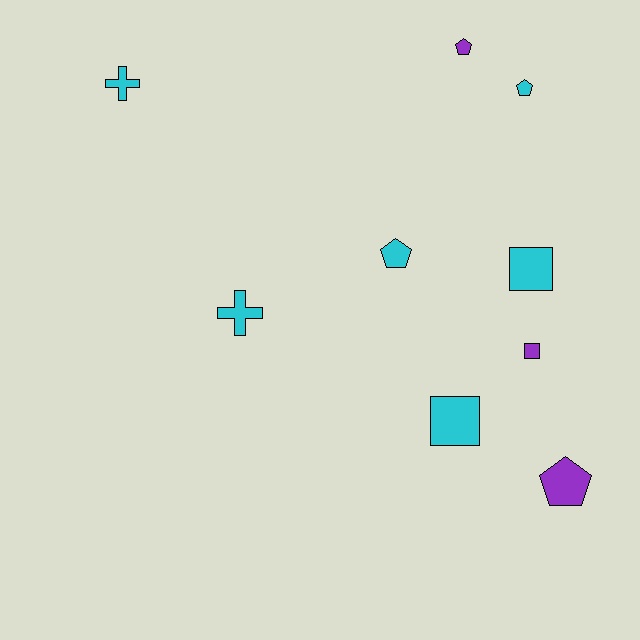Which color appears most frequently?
Cyan, with 6 objects.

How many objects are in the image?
There are 9 objects.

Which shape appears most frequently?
Pentagon, with 4 objects.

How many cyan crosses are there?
There are 2 cyan crosses.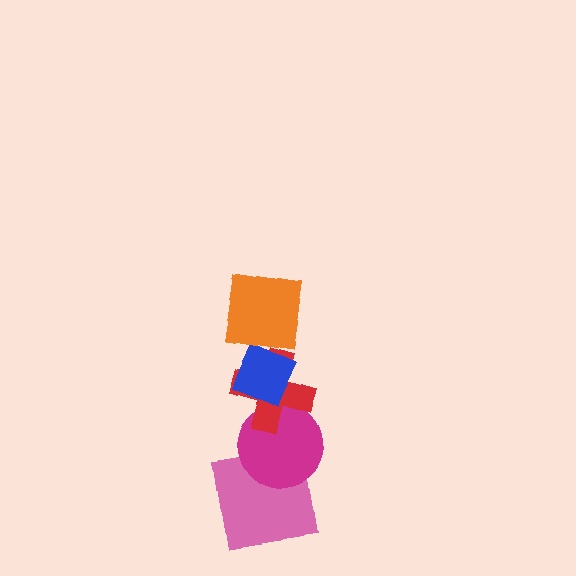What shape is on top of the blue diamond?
The orange square is on top of the blue diamond.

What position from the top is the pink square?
The pink square is 5th from the top.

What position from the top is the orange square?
The orange square is 1st from the top.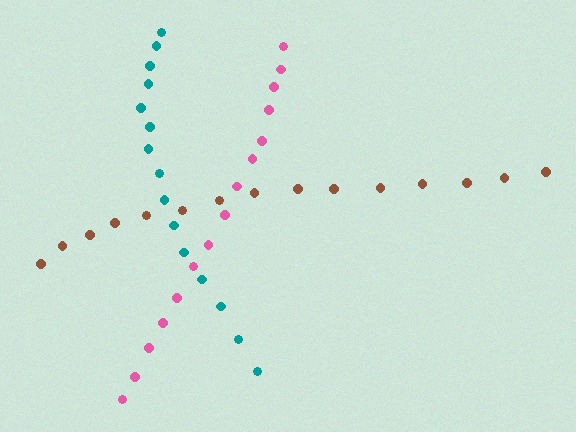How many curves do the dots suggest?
There are 3 distinct paths.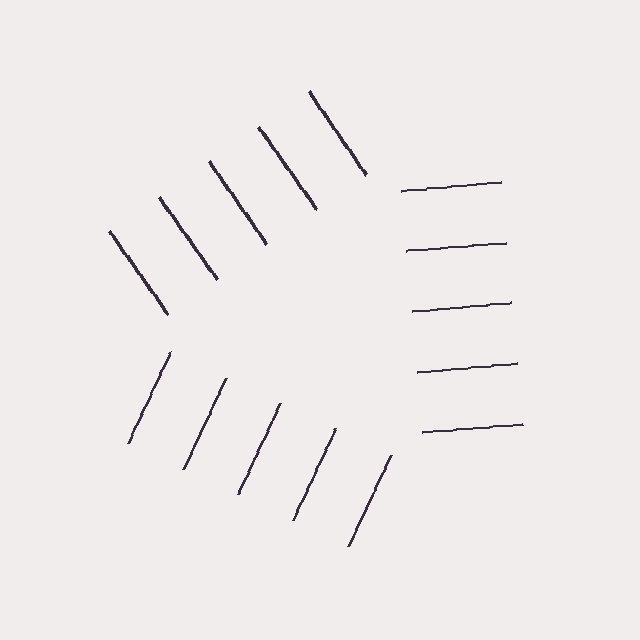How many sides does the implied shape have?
3 sides — the line-ends trace a triangle.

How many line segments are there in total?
15 — 5 along each of the 3 edges.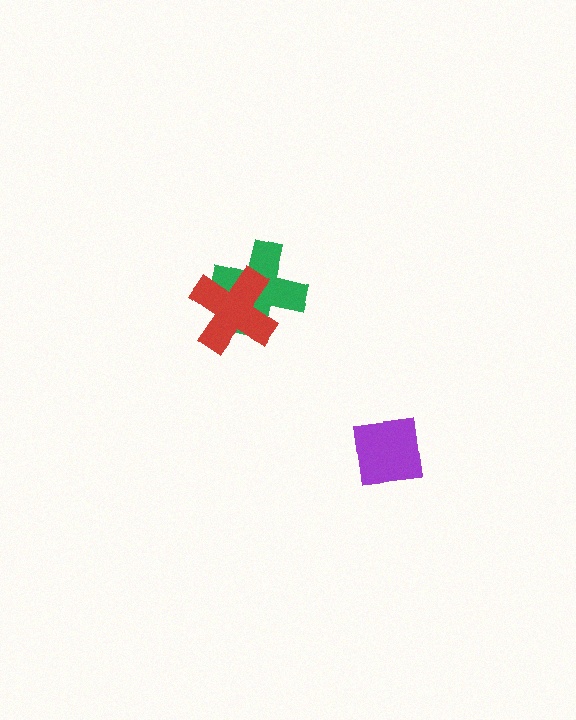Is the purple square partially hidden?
No, no other shape covers it.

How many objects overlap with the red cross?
1 object overlaps with the red cross.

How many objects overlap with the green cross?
1 object overlaps with the green cross.